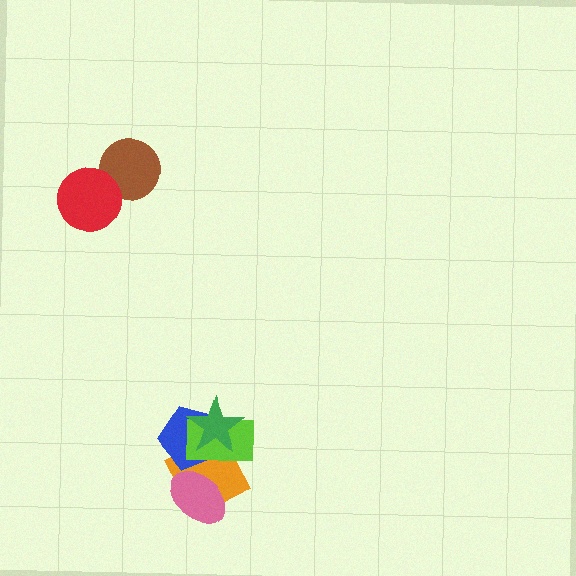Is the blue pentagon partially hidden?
Yes, it is partially covered by another shape.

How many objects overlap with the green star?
3 objects overlap with the green star.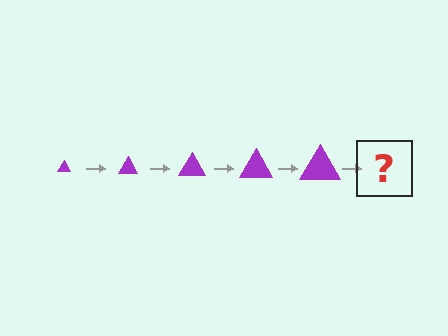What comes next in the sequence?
The next element should be a purple triangle, larger than the previous one.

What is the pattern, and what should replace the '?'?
The pattern is that the triangle gets progressively larger each step. The '?' should be a purple triangle, larger than the previous one.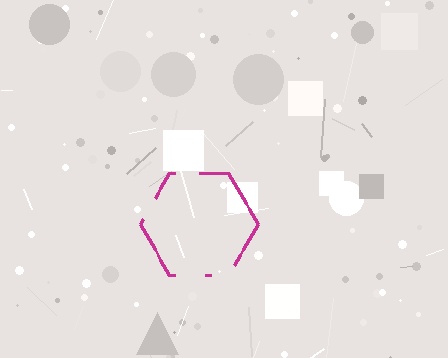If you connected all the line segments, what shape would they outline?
They would outline a hexagon.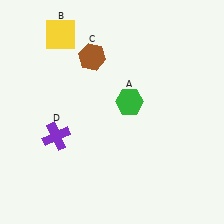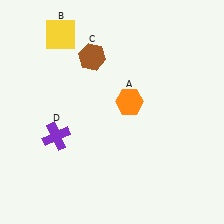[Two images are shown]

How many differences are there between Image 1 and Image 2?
There is 1 difference between the two images.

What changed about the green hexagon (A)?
In Image 1, A is green. In Image 2, it changed to orange.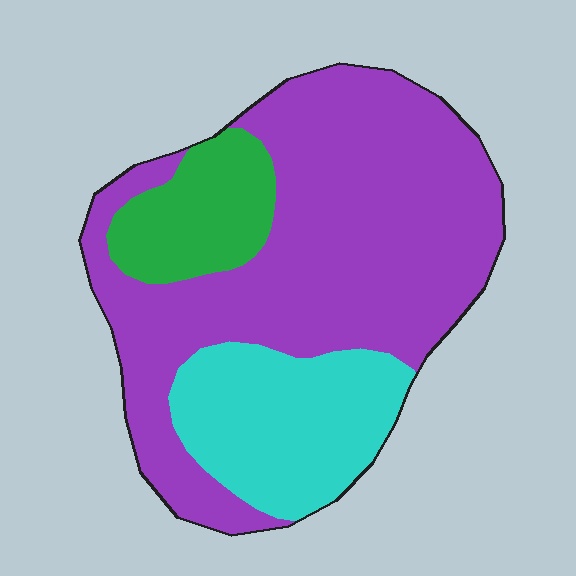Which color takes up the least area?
Green, at roughly 15%.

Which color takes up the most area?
Purple, at roughly 65%.